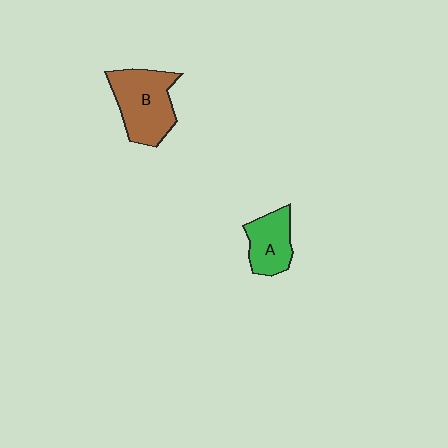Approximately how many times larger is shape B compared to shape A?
Approximately 1.5 times.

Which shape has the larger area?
Shape B (brown).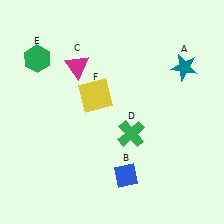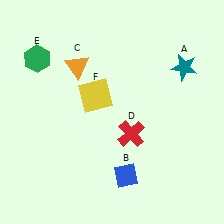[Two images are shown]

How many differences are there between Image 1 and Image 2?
There are 2 differences between the two images.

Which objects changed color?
C changed from magenta to orange. D changed from green to red.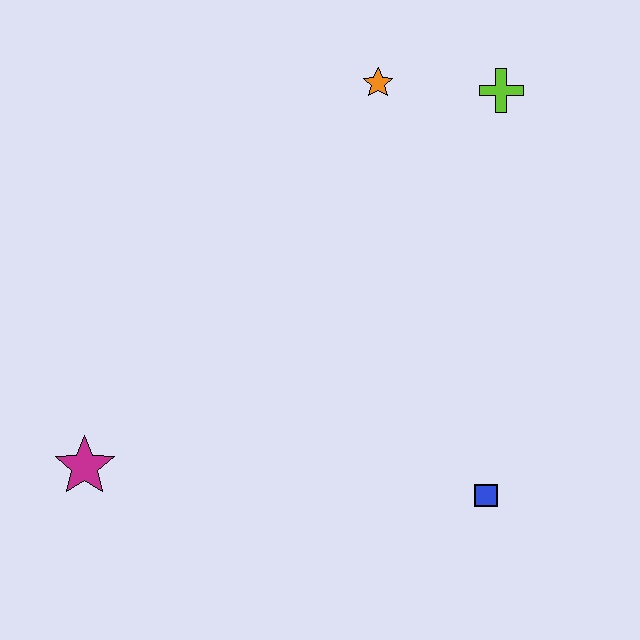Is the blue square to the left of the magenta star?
No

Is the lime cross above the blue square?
Yes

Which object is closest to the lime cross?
The orange star is closest to the lime cross.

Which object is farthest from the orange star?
The magenta star is farthest from the orange star.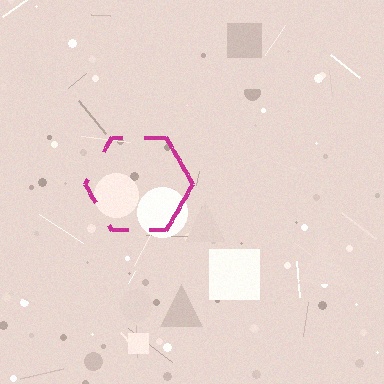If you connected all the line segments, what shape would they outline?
They would outline a hexagon.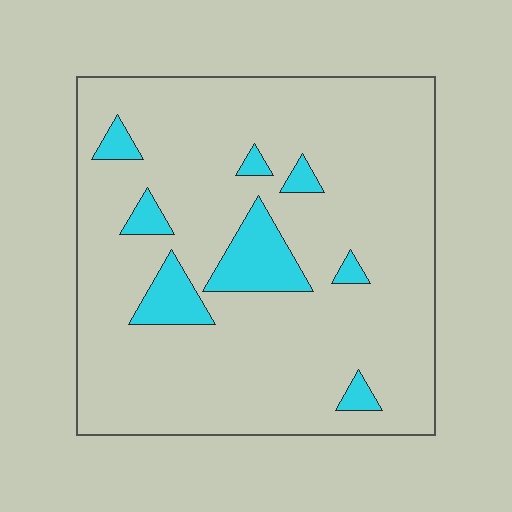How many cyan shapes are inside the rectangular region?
8.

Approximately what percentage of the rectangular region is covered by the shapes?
Approximately 10%.